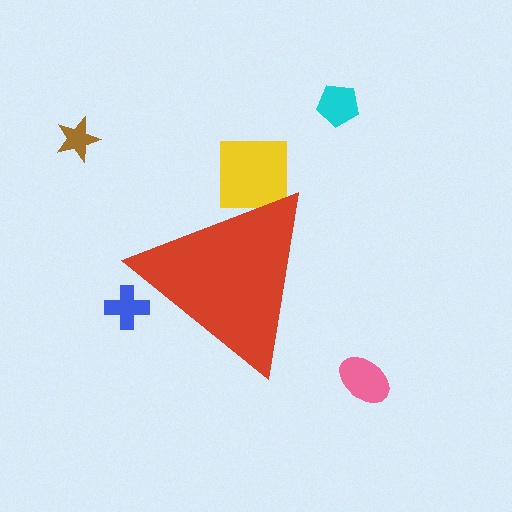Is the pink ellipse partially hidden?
No, the pink ellipse is fully visible.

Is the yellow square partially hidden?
Yes, the yellow square is partially hidden behind the red triangle.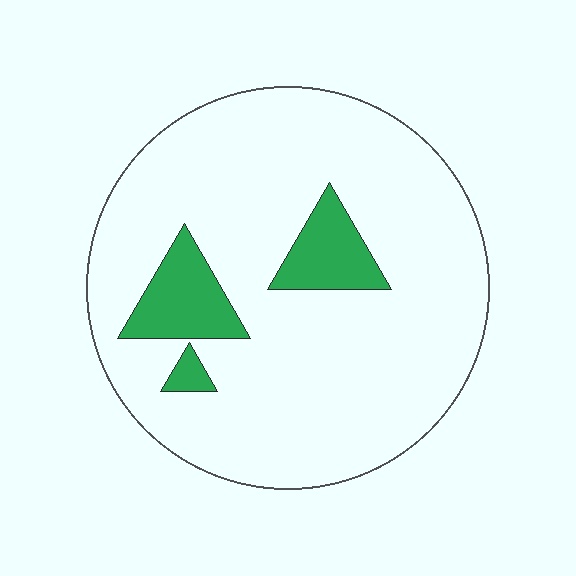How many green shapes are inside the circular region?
3.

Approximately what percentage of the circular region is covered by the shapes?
Approximately 15%.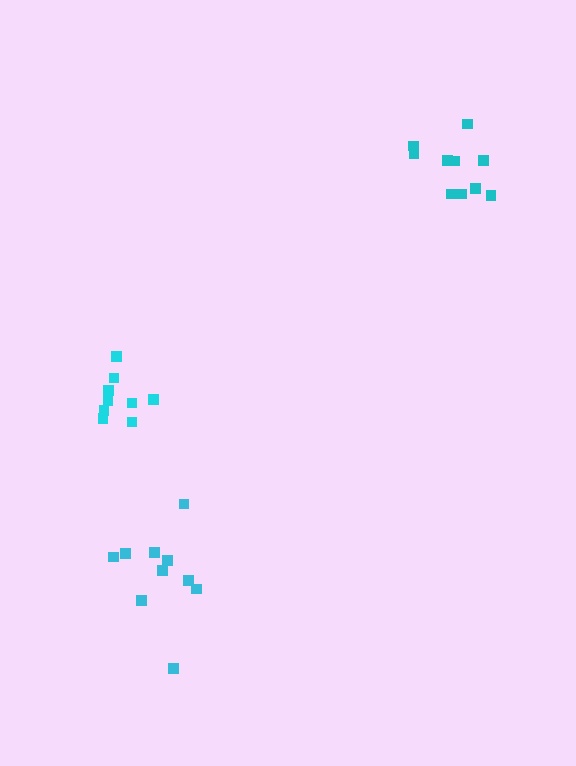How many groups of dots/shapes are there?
There are 3 groups.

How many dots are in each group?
Group 1: 9 dots, Group 2: 10 dots, Group 3: 10 dots (29 total).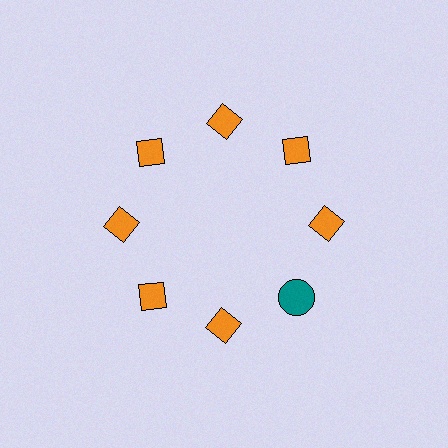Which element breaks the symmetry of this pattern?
The teal circle at roughly the 4 o'clock position breaks the symmetry. All other shapes are orange diamonds.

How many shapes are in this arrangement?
There are 8 shapes arranged in a ring pattern.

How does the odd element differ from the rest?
It differs in both color (teal instead of orange) and shape (circle instead of diamond).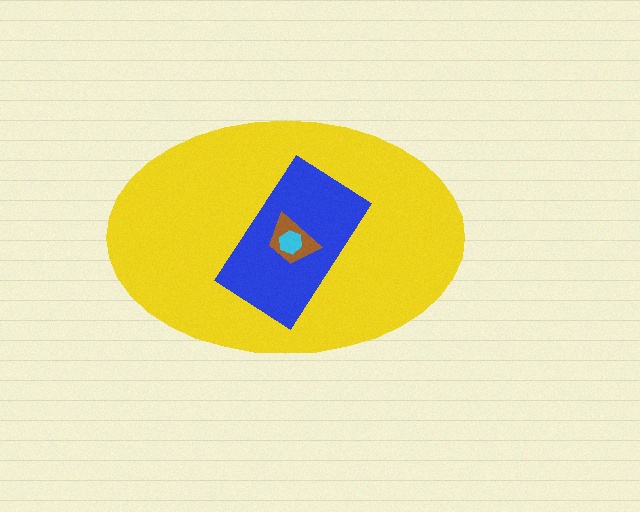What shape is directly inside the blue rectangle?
The brown trapezoid.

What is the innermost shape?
The cyan hexagon.